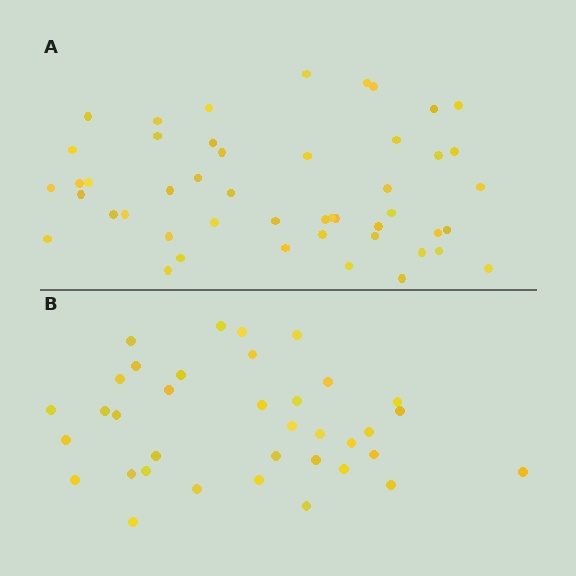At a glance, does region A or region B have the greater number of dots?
Region A (the top region) has more dots.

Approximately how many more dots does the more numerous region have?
Region A has roughly 12 or so more dots than region B.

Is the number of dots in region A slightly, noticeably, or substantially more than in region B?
Region A has noticeably more, but not dramatically so. The ratio is roughly 1.3 to 1.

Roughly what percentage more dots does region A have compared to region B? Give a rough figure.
About 35% more.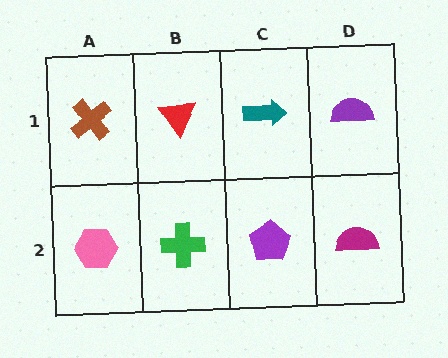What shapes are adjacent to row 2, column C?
A teal arrow (row 1, column C), a green cross (row 2, column B), a magenta semicircle (row 2, column D).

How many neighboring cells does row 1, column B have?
3.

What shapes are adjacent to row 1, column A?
A pink hexagon (row 2, column A), a red triangle (row 1, column B).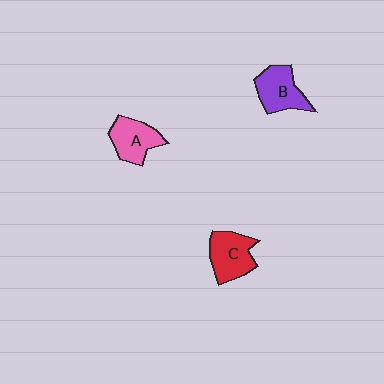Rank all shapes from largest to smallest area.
From largest to smallest: C (red), B (purple), A (pink).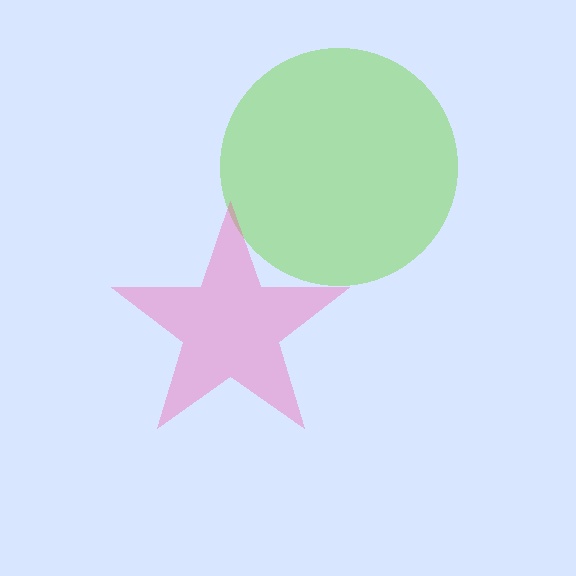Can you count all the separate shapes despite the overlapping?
Yes, there are 2 separate shapes.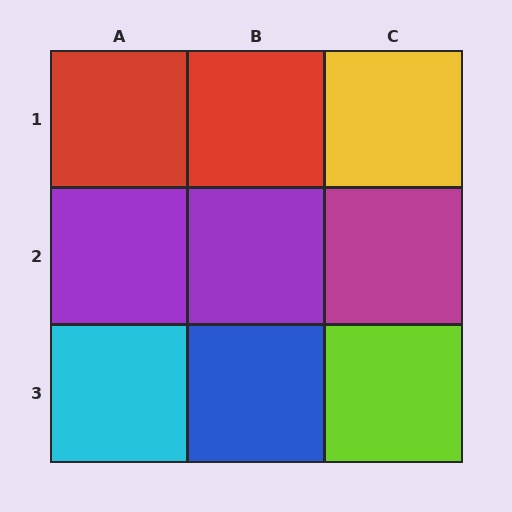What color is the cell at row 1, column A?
Red.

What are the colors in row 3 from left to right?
Cyan, blue, lime.